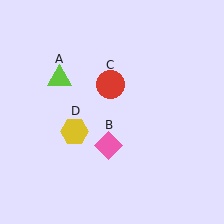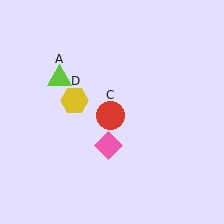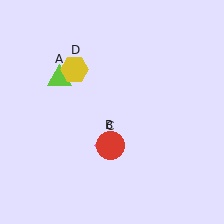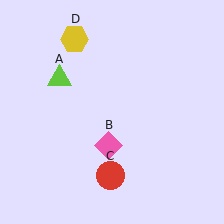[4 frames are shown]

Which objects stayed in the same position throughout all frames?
Lime triangle (object A) and pink diamond (object B) remained stationary.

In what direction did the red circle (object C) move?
The red circle (object C) moved down.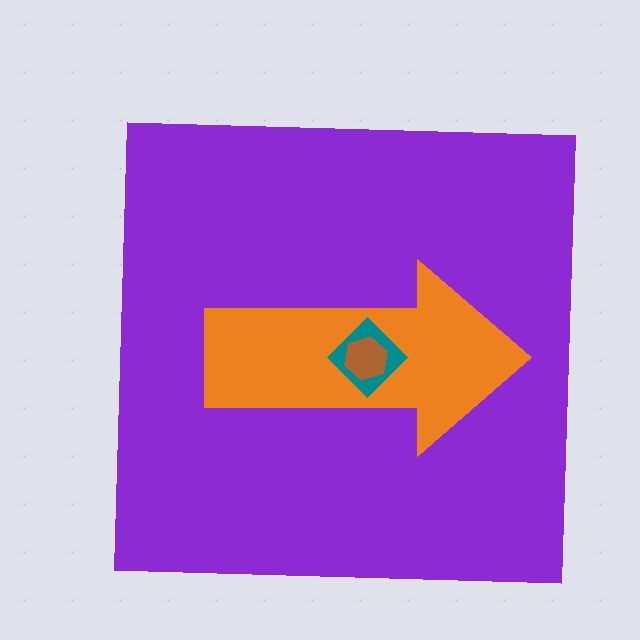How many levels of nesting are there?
4.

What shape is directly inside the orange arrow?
The teal diamond.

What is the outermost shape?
The purple square.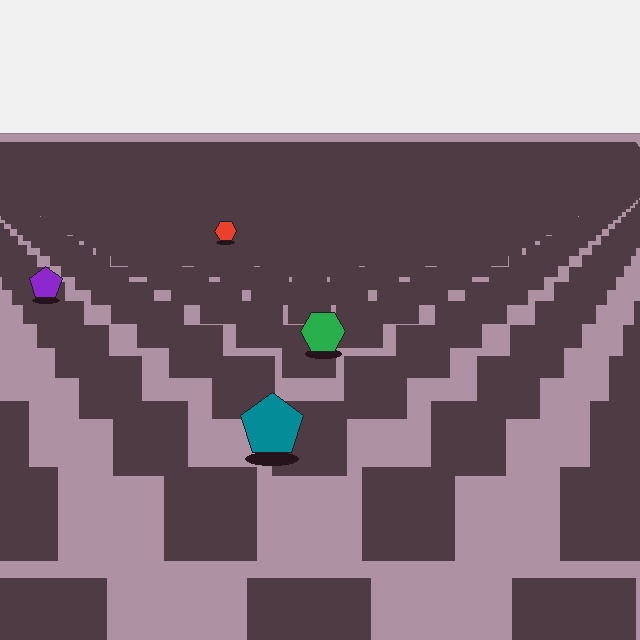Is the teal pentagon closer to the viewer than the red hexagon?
Yes. The teal pentagon is closer — you can tell from the texture gradient: the ground texture is coarser near it.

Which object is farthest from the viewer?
The red hexagon is farthest from the viewer. It appears smaller and the ground texture around it is denser.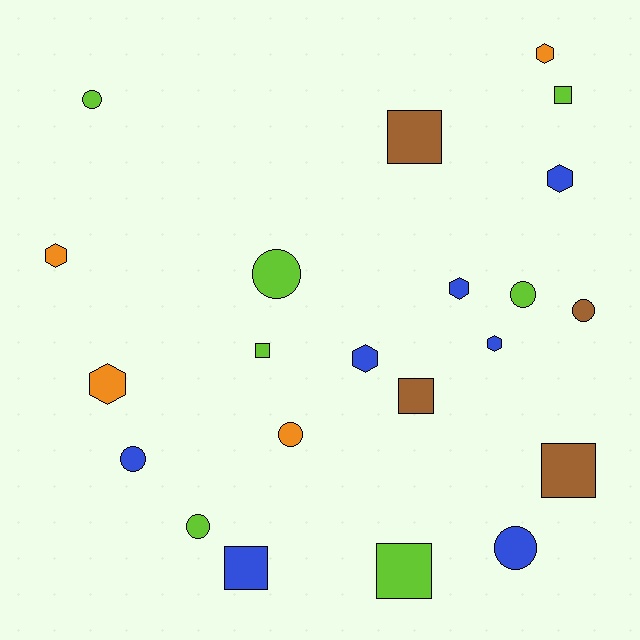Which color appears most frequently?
Lime, with 7 objects.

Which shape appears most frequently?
Circle, with 8 objects.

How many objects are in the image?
There are 22 objects.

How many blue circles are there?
There are 2 blue circles.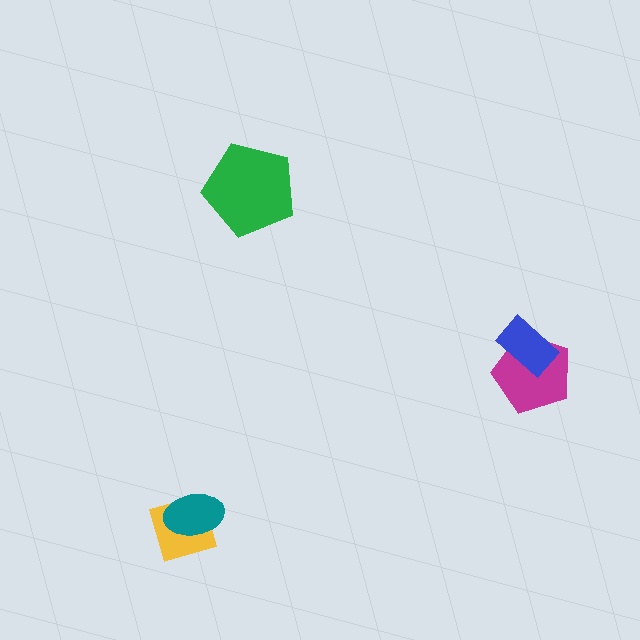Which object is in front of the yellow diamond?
The teal ellipse is in front of the yellow diamond.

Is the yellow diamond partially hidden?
Yes, it is partially covered by another shape.